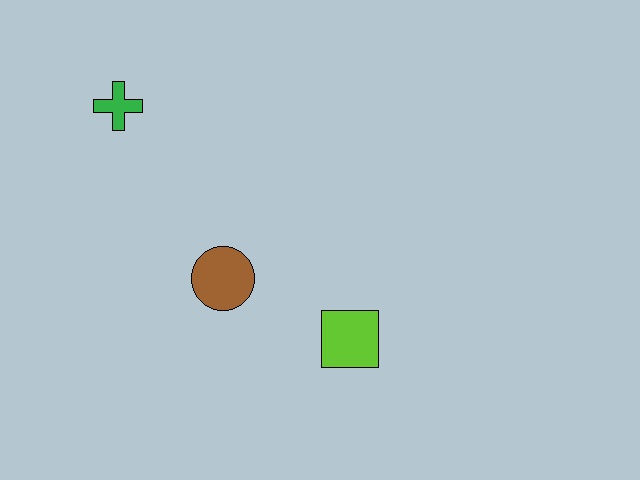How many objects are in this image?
There are 3 objects.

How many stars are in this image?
There are no stars.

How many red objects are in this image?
There are no red objects.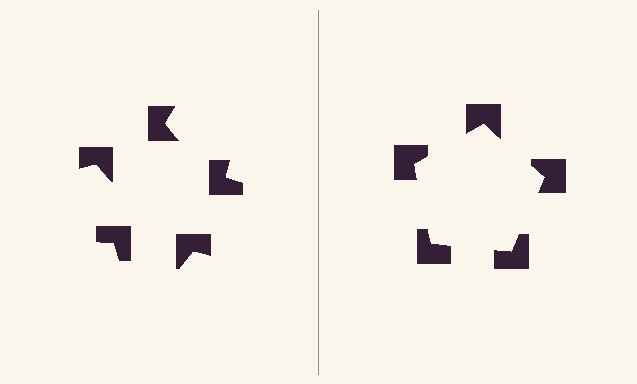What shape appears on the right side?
An illusory pentagon.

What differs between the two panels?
The notched squares are positioned identically on both sides; only the wedge orientations differ. On the right they align to a pentagon; on the left they are misaligned.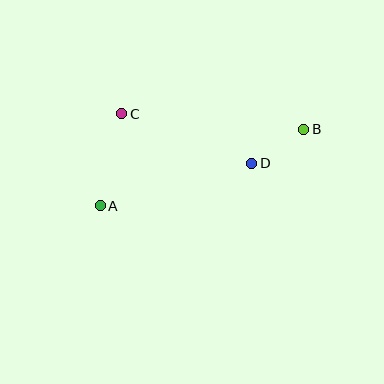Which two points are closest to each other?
Points B and D are closest to each other.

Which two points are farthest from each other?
Points A and B are farthest from each other.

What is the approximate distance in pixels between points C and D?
The distance between C and D is approximately 139 pixels.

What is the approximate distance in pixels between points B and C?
The distance between B and C is approximately 182 pixels.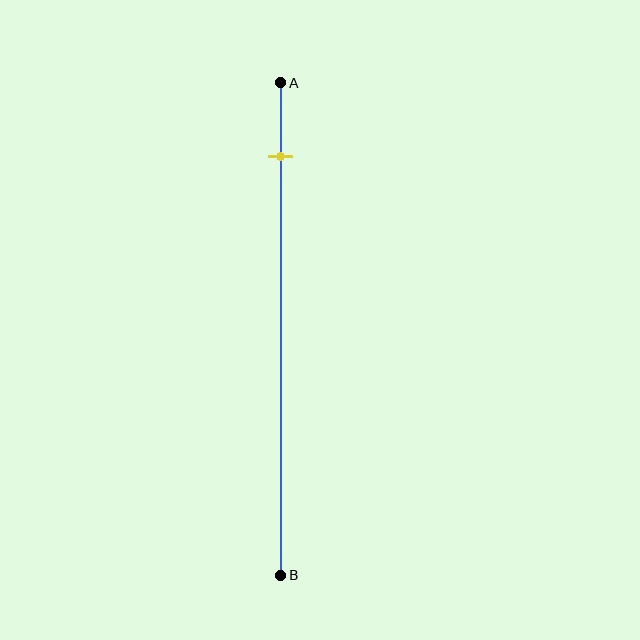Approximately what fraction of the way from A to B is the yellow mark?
The yellow mark is approximately 15% of the way from A to B.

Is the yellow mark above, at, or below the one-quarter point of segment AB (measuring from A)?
The yellow mark is above the one-quarter point of segment AB.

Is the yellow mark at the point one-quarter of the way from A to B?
No, the mark is at about 15% from A, not at the 25% one-quarter point.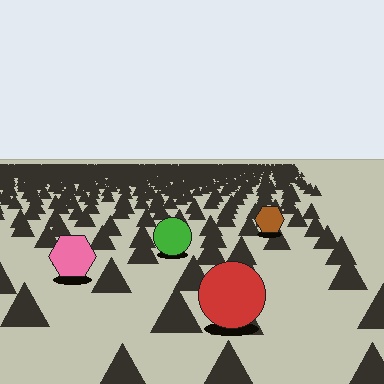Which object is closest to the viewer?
The red circle is closest. The texture marks near it are larger and more spread out.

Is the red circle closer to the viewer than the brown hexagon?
Yes. The red circle is closer — you can tell from the texture gradient: the ground texture is coarser near it.